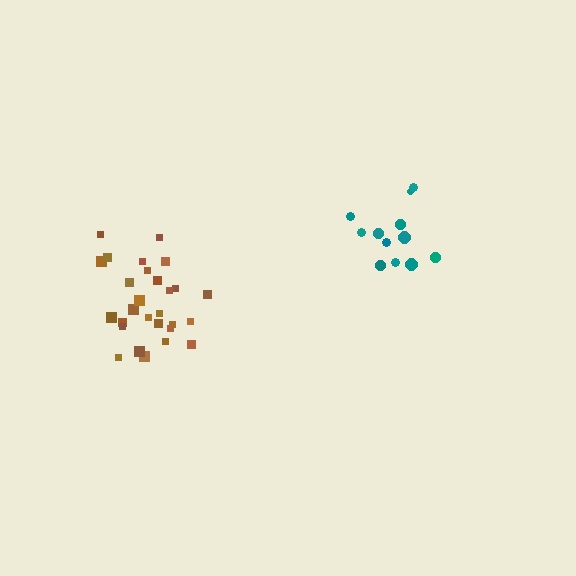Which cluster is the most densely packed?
Brown.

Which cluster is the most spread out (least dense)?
Teal.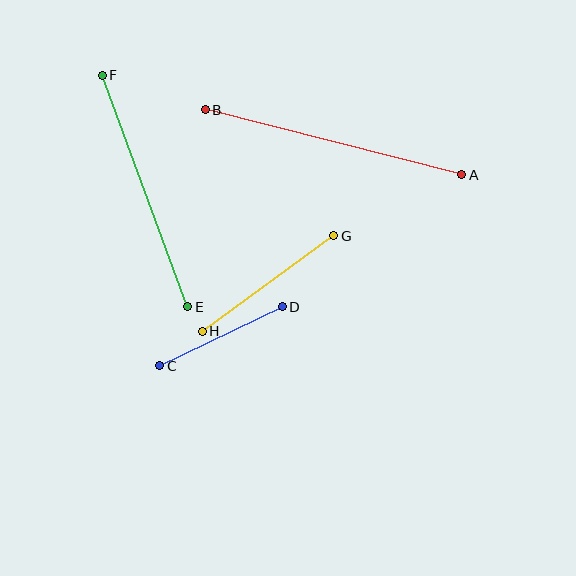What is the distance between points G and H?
The distance is approximately 162 pixels.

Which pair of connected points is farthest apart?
Points A and B are farthest apart.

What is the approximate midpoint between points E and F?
The midpoint is at approximately (145, 191) pixels.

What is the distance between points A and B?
The distance is approximately 265 pixels.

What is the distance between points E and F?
The distance is approximately 247 pixels.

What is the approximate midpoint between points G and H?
The midpoint is at approximately (268, 283) pixels.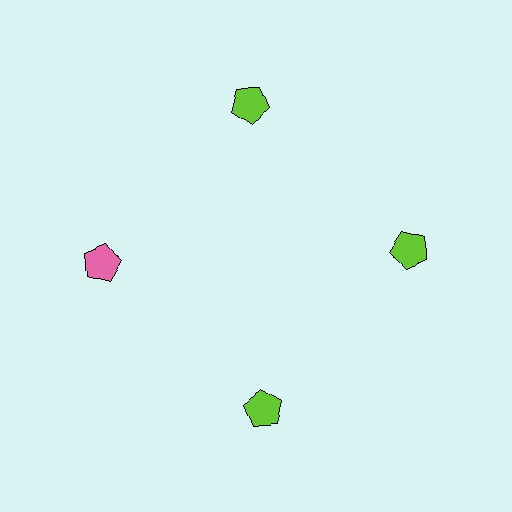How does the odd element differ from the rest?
It has a different color: pink instead of lime.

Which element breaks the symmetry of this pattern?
The pink pentagon at roughly the 9 o'clock position breaks the symmetry. All other shapes are lime pentagons.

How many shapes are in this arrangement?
There are 4 shapes arranged in a ring pattern.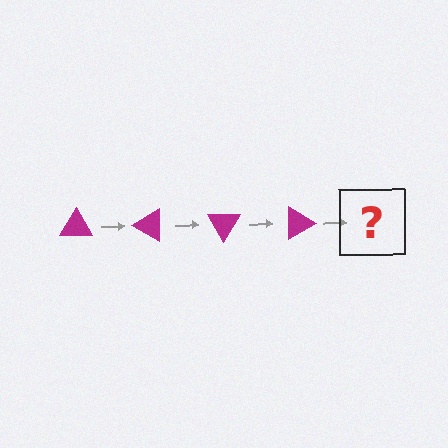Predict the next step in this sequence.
The next step is a magenta triangle rotated 120 degrees.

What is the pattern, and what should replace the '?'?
The pattern is that the triangle rotates 30 degrees each step. The '?' should be a magenta triangle rotated 120 degrees.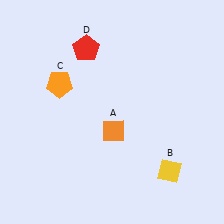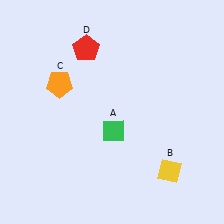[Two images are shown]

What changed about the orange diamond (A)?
In Image 1, A is orange. In Image 2, it changed to green.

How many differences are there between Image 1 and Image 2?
There is 1 difference between the two images.